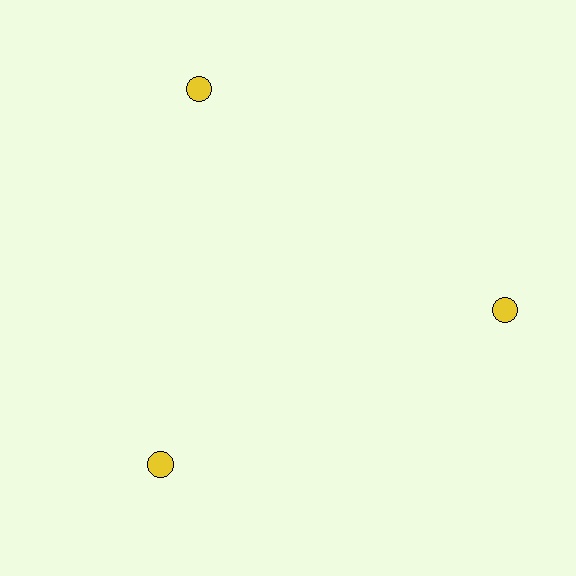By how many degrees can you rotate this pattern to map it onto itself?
The pattern maps onto itself every 120 degrees of rotation.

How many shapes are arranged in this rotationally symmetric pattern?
There are 3 shapes, arranged in 3 groups of 1.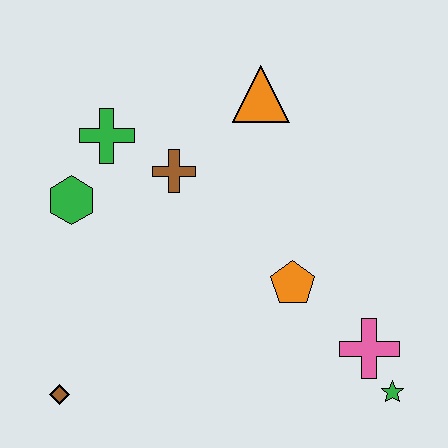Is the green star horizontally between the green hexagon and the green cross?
No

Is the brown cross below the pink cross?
No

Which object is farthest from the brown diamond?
The orange triangle is farthest from the brown diamond.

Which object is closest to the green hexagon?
The green cross is closest to the green hexagon.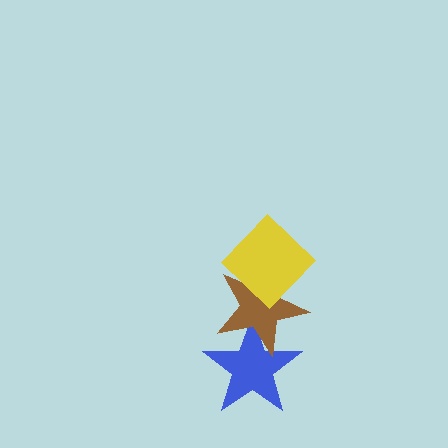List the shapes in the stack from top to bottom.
From top to bottom: the yellow diamond, the brown star, the blue star.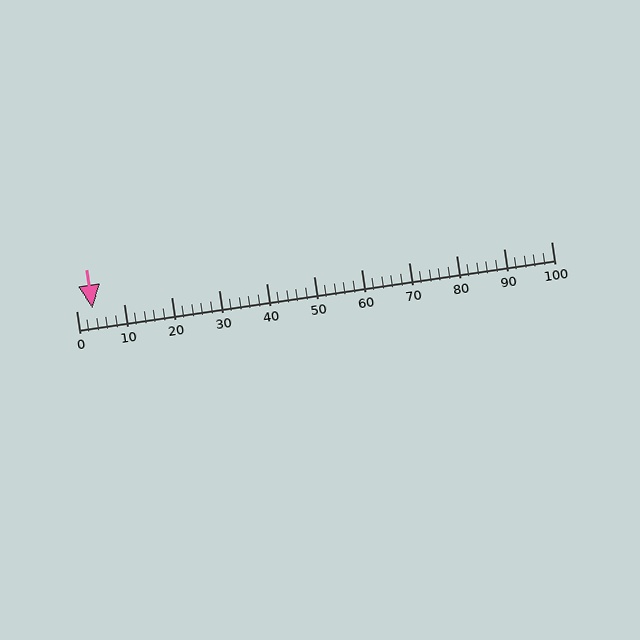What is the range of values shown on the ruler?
The ruler shows values from 0 to 100.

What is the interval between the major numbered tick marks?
The major tick marks are spaced 10 units apart.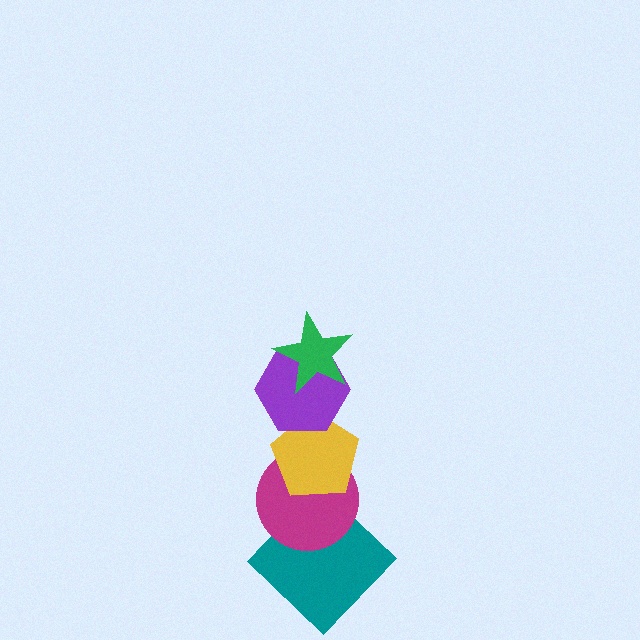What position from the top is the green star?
The green star is 1st from the top.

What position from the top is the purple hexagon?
The purple hexagon is 2nd from the top.